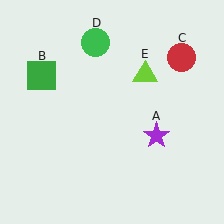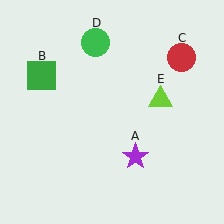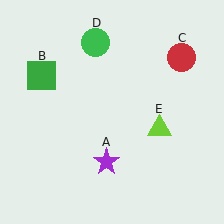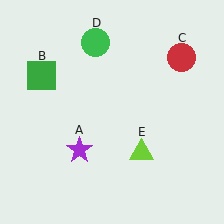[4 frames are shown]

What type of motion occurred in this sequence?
The purple star (object A), lime triangle (object E) rotated clockwise around the center of the scene.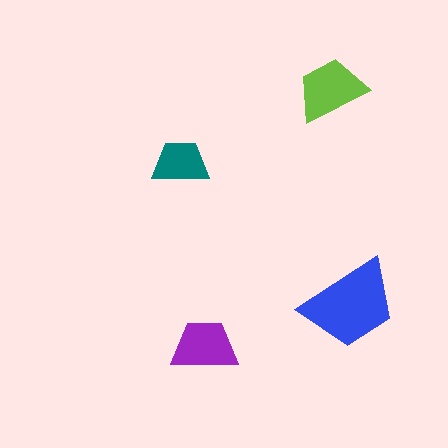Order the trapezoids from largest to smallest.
the blue one, the lime one, the purple one, the teal one.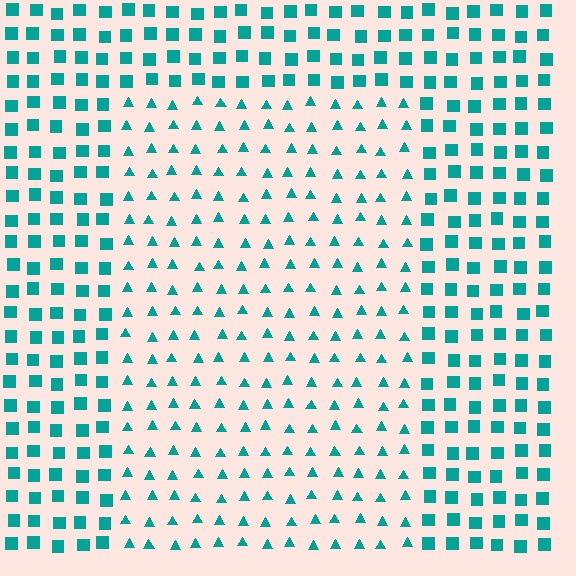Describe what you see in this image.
The image is filled with small teal elements arranged in a uniform grid. A rectangle-shaped region contains triangles, while the surrounding area contains squares. The boundary is defined purely by the change in element shape.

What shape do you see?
I see a rectangle.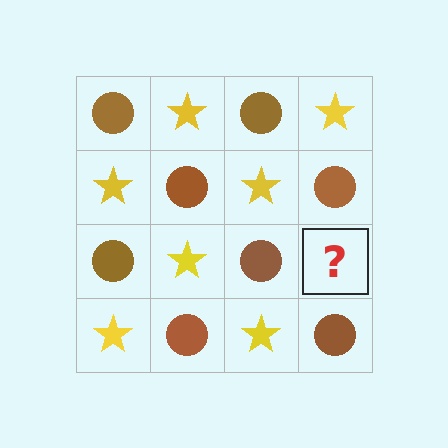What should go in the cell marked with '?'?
The missing cell should contain a yellow star.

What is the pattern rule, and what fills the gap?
The rule is that it alternates brown circle and yellow star in a checkerboard pattern. The gap should be filled with a yellow star.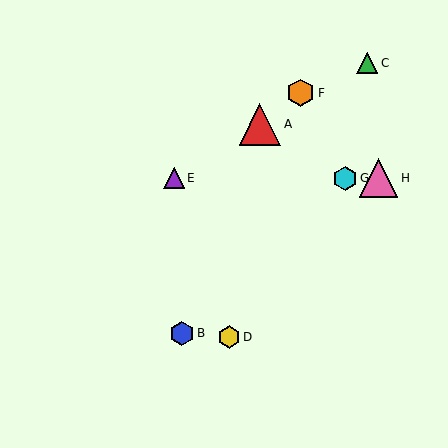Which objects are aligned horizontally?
Objects E, G, H are aligned horizontally.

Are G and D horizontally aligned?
No, G is at y≈178 and D is at y≈337.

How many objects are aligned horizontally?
3 objects (E, G, H) are aligned horizontally.